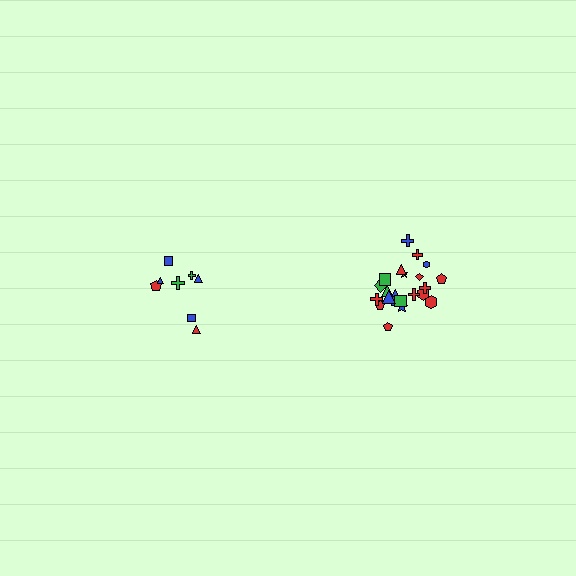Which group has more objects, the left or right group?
The right group.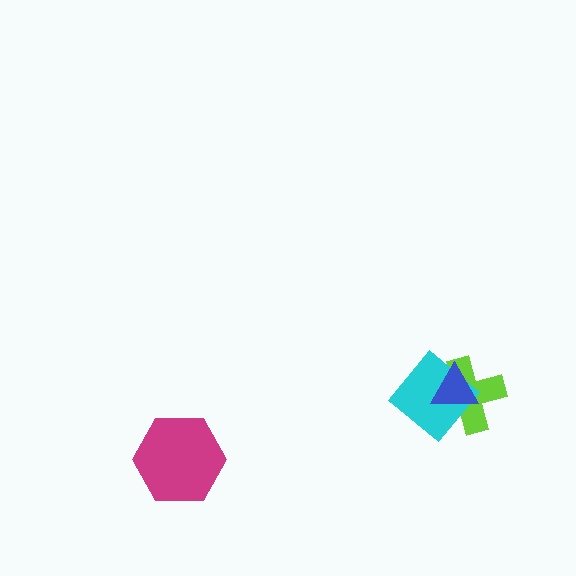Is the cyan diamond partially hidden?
Yes, it is partially covered by another shape.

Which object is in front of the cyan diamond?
The blue triangle is in front of the cyan diamond.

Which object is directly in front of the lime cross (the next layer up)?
The cyan diamond is directly in front of the lime cross.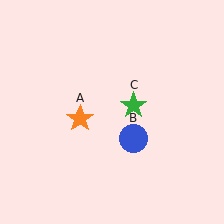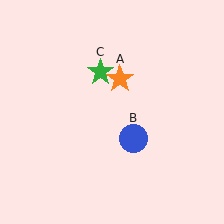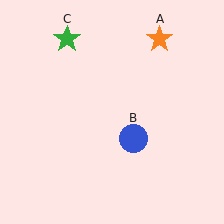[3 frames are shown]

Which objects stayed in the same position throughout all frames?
Blue circle (object B) remained stationary.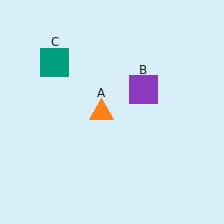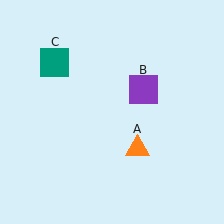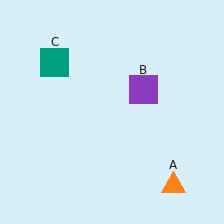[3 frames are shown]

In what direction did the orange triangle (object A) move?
The orange triangle (object A) moved down and to the right.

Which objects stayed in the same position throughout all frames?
Purple square (object B) and teal square (object C) remained stationary.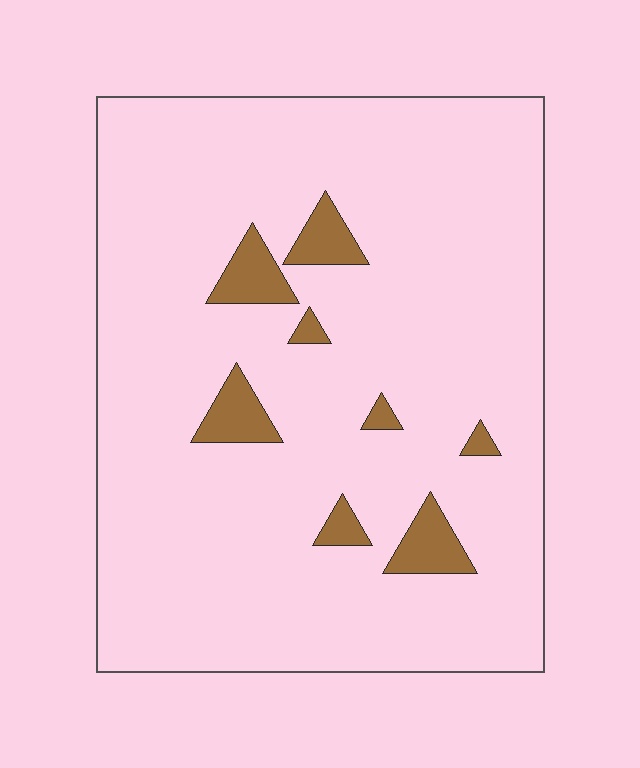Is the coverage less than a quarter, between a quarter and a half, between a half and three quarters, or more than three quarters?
Less than a quarter.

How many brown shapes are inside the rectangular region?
8.